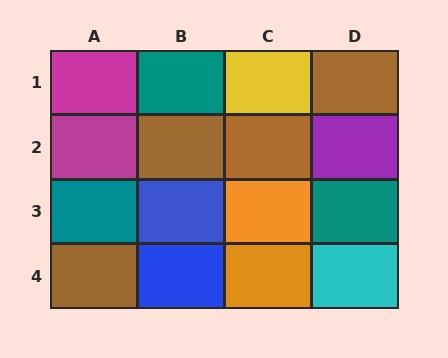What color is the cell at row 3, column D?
Teal.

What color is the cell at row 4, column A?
Brown.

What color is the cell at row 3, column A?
Teal.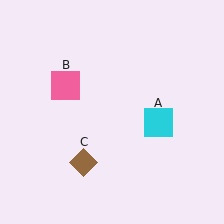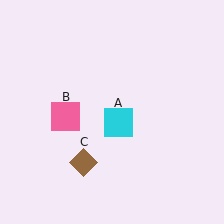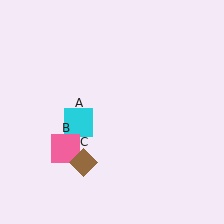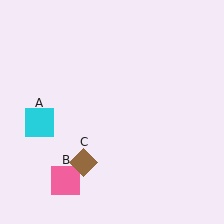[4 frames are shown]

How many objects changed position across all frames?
2 objects changed position: cyan square (object A), pink square (object B).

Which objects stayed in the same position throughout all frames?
Brown diamond (object C) remained stationary.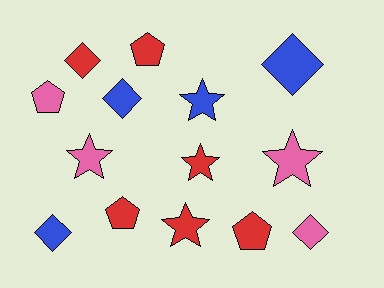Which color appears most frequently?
Red, with 6 objects.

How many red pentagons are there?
There are 3 red pentagons.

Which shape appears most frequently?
Star, with 5 objects.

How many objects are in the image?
There are 14 objects.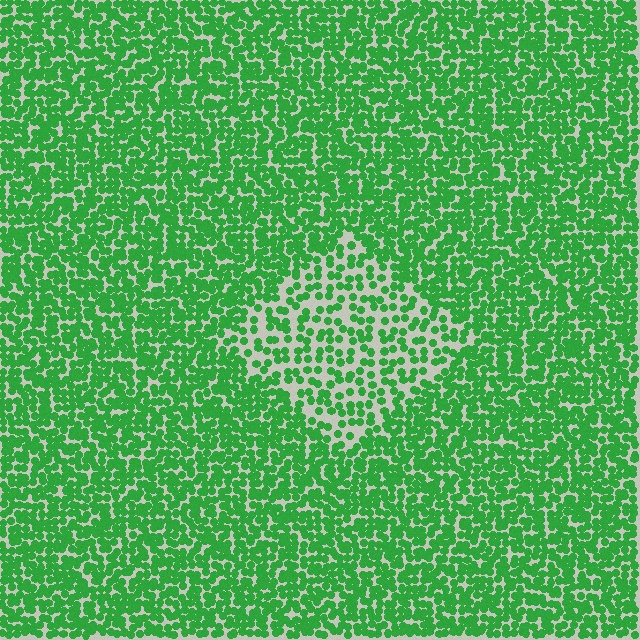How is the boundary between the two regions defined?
The boundary is defined by a change in element density (approximately 2.0x ratio). All elements are the same color, size, and shape.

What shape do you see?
I see a diamond.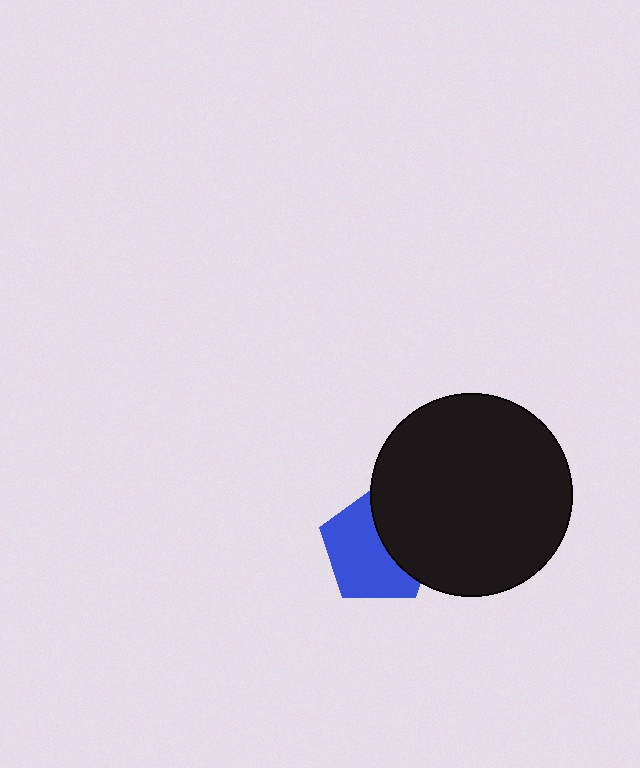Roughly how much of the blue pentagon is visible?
About half of it is visible (roughly 61%).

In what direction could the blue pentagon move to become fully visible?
The blue pentagon could move left. That would shift it out from behind the black circle entirely.